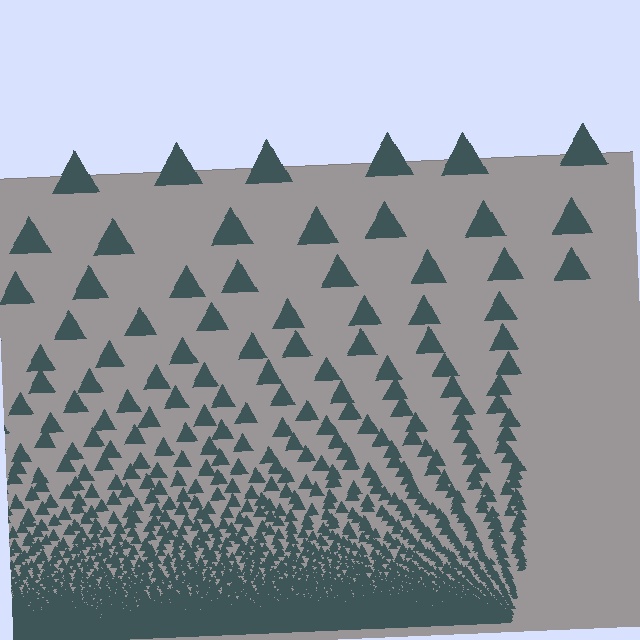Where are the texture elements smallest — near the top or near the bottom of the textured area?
Near the bottom.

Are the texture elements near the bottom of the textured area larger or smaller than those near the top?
Smaller. The gradient is inverted — elements near the bottom are smaller and denser.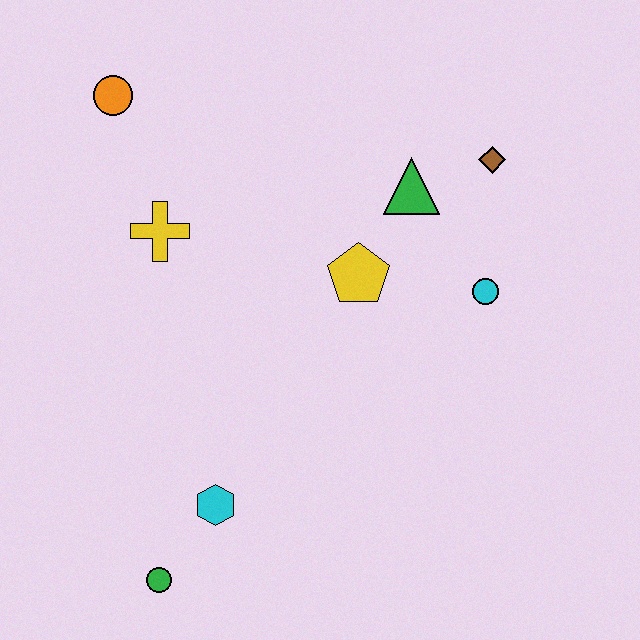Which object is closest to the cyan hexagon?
The green circle is closest to the cyan hexagon.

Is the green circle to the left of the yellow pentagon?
Yes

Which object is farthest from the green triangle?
The green circle is farthest from the green triangle.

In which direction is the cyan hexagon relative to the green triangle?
The cyan hexagon is below the green triangle.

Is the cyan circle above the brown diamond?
No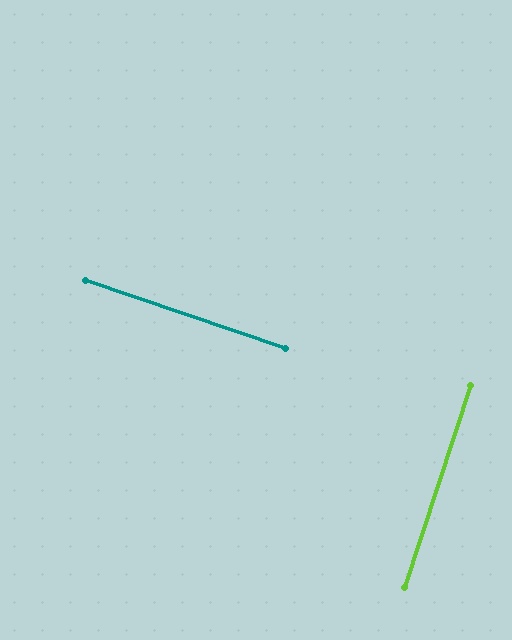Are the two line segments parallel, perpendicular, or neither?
Perpendicular — they meet at approximately 89°.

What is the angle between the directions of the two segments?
Approximately 89 degrees.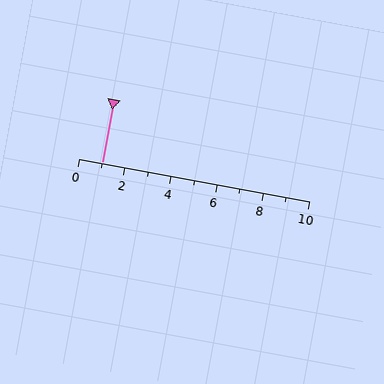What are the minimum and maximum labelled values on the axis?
The axis runs from 0 to 10.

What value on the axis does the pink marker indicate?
The marker indicates approximately 1.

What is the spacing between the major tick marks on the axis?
The major ticks are spaced 2 apart.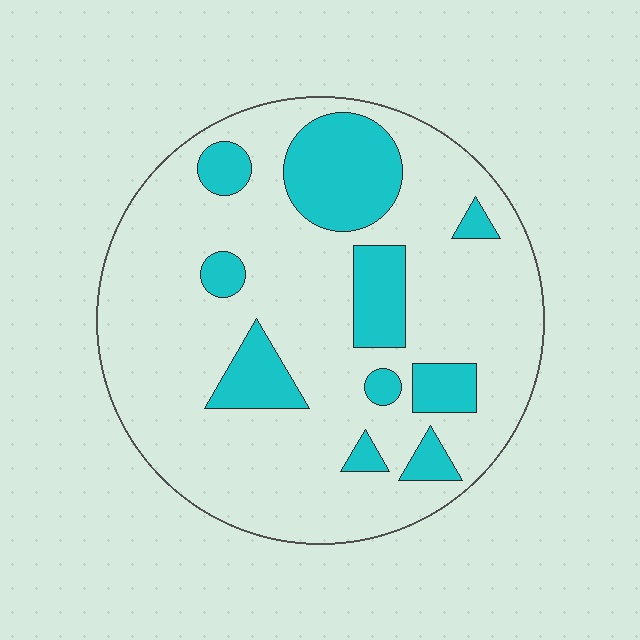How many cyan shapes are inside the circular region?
10.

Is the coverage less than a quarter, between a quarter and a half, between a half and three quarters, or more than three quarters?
Less than a quarter.